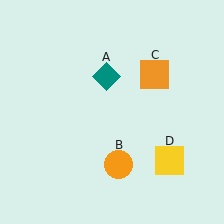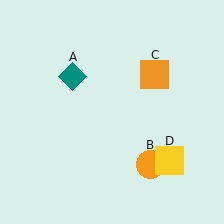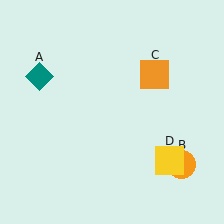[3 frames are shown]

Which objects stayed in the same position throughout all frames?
Orange square (object C) and yellow square (object D) remained stationary.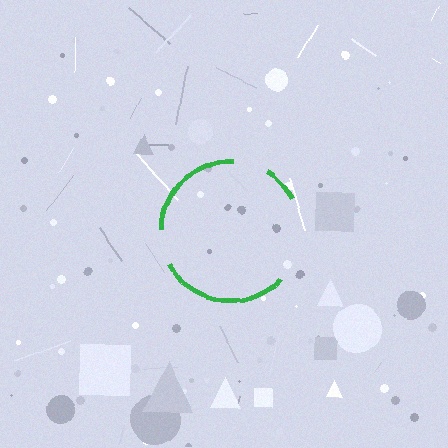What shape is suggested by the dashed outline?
The dashed outline suggests a circle.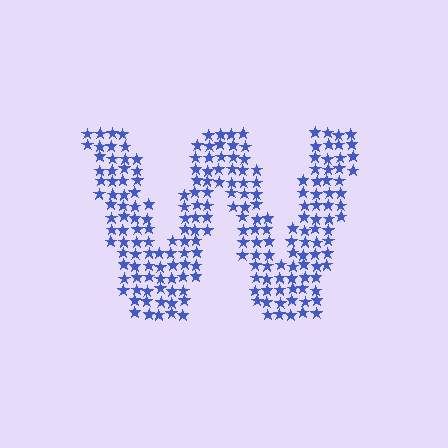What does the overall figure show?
The overall figure shows the letter W.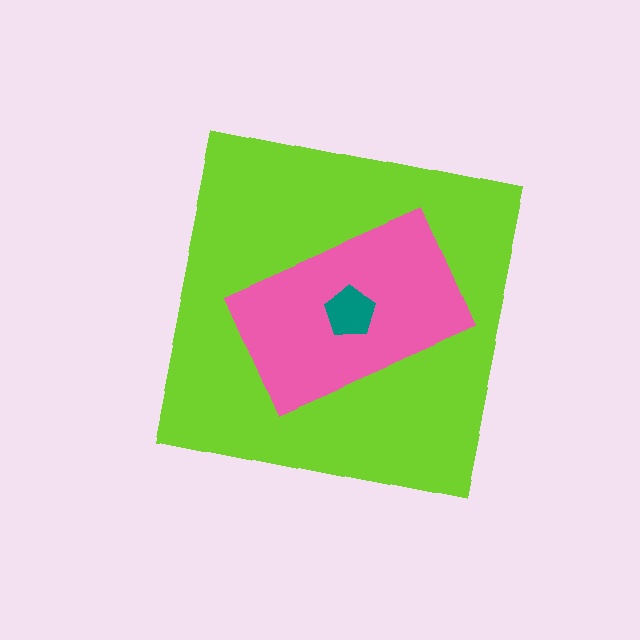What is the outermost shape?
The lime square.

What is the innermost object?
The teal pentagon.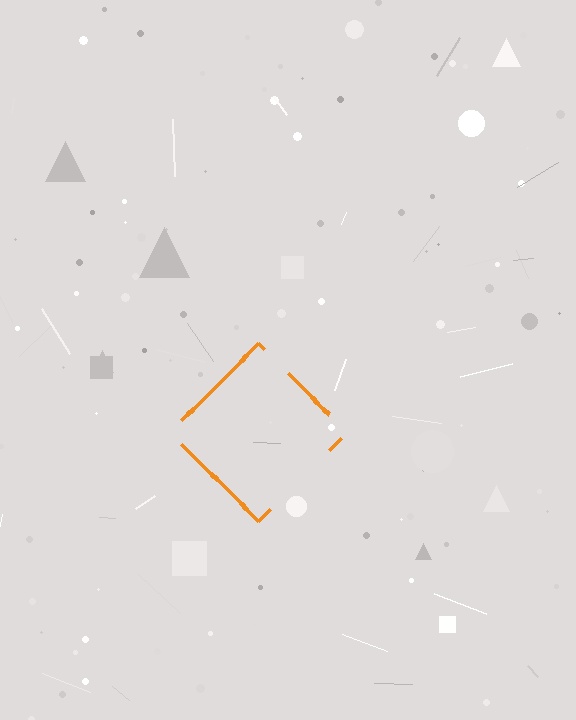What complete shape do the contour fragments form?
The contour fragments form a diamond.